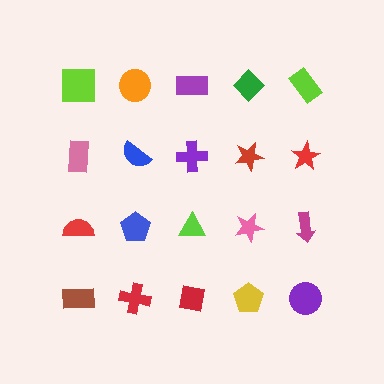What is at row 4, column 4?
A yellow pentagon.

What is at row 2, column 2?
A blue semicircle.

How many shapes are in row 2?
5 shapes.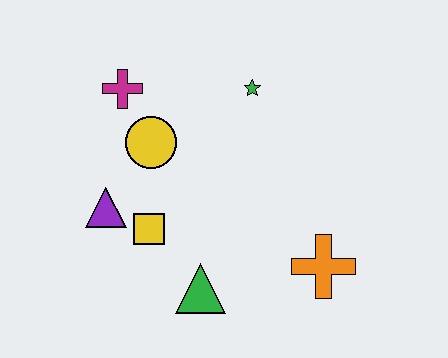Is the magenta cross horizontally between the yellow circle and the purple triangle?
Yes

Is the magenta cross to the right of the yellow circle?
No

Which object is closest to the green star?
The yellow circle is closest to the green star.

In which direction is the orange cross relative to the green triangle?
The orange cross is to the right of the green triangle.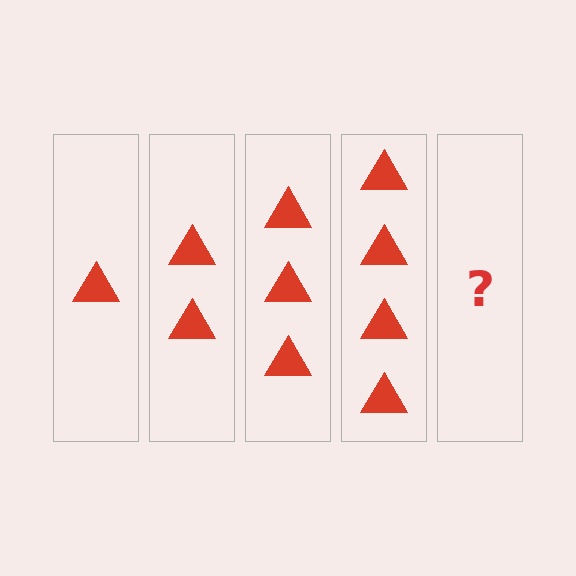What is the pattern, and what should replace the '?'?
The pattern is that each step adds one more triangle. The '?' should be 5 triangles.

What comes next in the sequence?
The next element should be 5 triangles.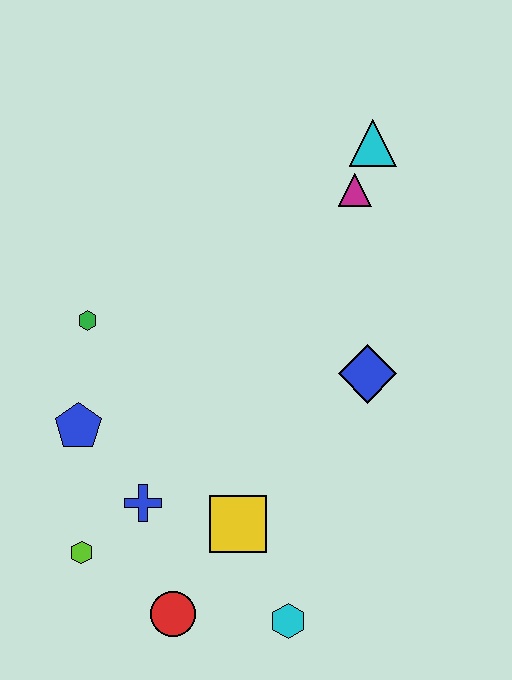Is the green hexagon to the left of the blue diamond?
Yes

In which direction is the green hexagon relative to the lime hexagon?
The green hexagon is above the lime hexagon.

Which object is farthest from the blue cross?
The cyan triangle is farthest from the blue cross.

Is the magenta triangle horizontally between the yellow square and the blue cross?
No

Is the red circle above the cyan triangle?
No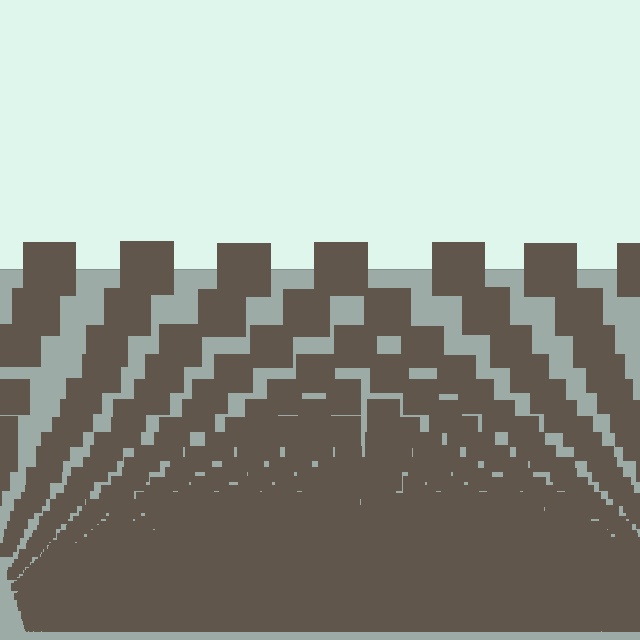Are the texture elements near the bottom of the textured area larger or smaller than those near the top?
Smaller. The gradient is inverted — elements near the bottom are smaller and denser.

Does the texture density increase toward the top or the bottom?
Density increases toward the bottom.